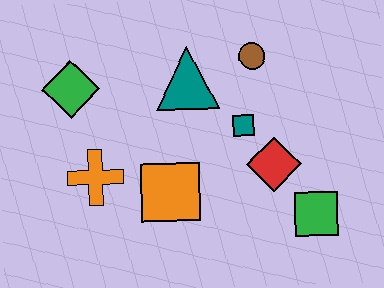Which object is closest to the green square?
The red diamond is closest to the green square.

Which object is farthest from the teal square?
The green diamond is farthest from the teal square.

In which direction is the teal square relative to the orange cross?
The teal square is to the right of the orange cross.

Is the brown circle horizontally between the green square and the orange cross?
Yes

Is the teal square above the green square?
Yes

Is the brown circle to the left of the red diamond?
Yes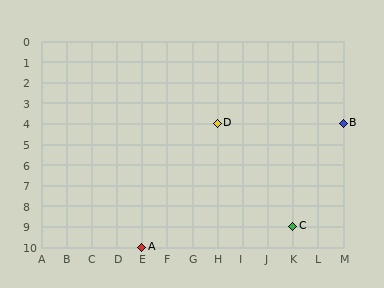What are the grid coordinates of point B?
Point B is at grid coordinates (M, 4).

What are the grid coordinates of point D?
Point D is at grid coordinates (H, 4).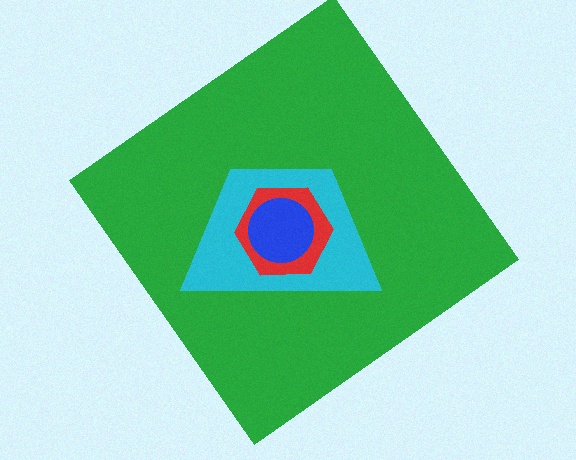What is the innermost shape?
The blue circle.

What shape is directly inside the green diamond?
The cyan trapezoid.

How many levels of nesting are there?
4.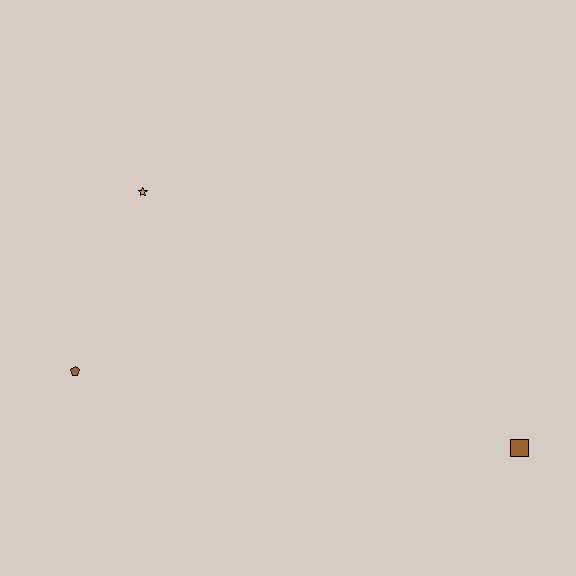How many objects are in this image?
There are 3 objects.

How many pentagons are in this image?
There is 1 pentagon.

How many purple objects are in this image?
There are no purple objects.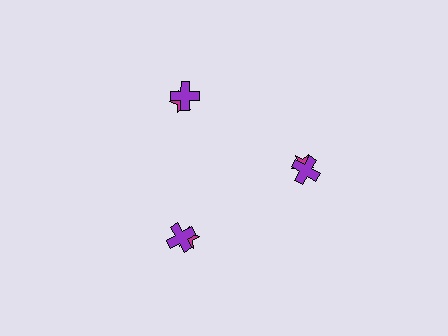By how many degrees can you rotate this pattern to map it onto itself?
The pattern maps onto itself every 120 degrees of rotation.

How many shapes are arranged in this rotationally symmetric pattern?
There are 6 shapes, arranged in 3 groups of 2.